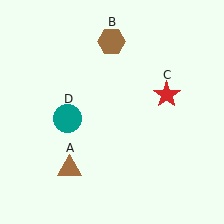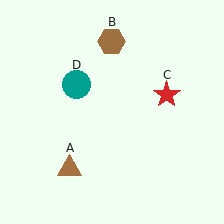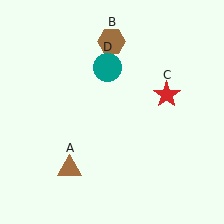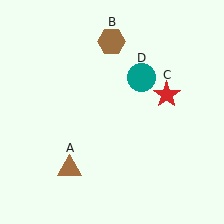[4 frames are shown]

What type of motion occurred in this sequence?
The teal circle (object D) rotated clockwise around the center of the scene.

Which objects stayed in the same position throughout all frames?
Brown triangle (object A) and brown hexagon (object B) and red star (object C) remained stationary.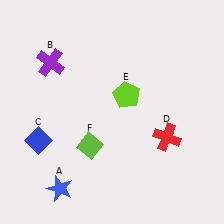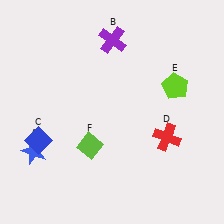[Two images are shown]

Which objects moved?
The objects that moved are: the blue star (A), the purple cross (B), the lime pentagon (E).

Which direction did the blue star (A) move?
The blue star (A) moved up.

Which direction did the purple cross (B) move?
The purple cross (B) moved right.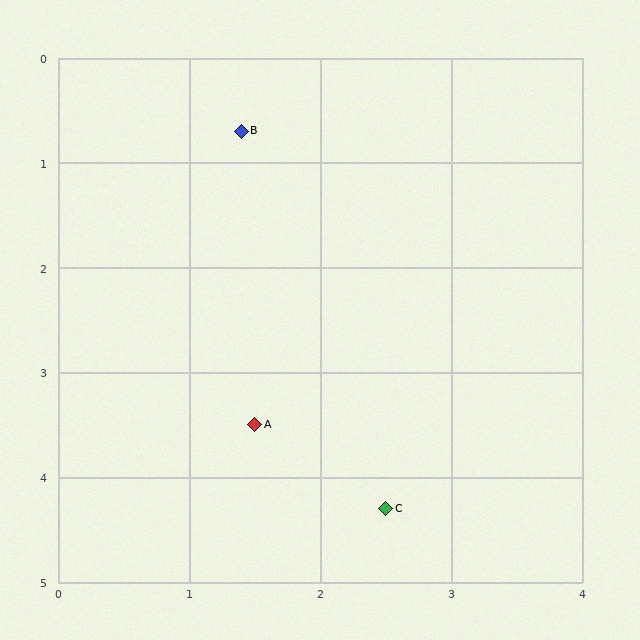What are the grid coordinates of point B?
Point B is at approximately (1.4, 0.7).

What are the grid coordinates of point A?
Point A is at approximately (1.5, 3.5).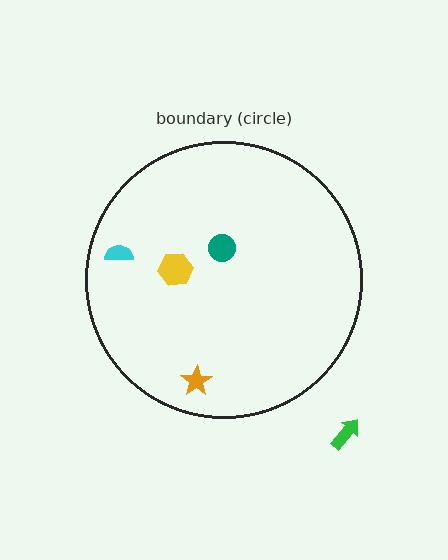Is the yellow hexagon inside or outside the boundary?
Inside.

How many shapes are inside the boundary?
4 inside, 1 outside.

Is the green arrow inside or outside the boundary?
Outside.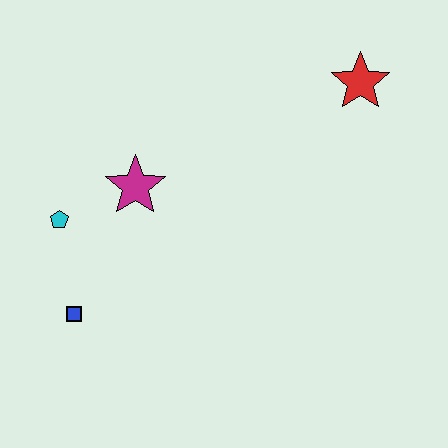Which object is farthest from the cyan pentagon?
The red star is farthest from the cyan pentagon.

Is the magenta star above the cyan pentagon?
Yes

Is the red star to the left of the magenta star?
No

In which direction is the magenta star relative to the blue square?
The magenta star is above the blue square.